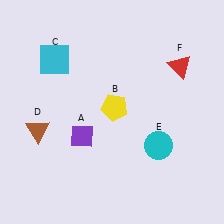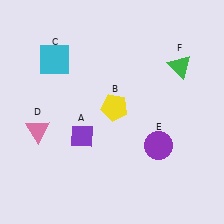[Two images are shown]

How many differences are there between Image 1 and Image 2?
There are 3 differences between the two images.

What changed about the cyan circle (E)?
In Image 1, E is cyan. In Image 2, it changed to purple.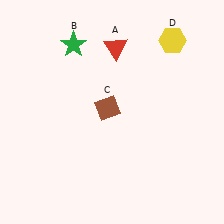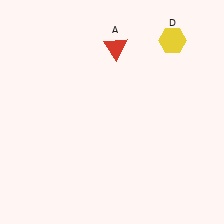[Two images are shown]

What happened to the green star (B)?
The green star (B) was removed in Image 2. It was in the top-left area of Image 1.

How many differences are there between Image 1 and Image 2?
There are 2 differences between the two images.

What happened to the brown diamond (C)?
The brown diamond (C) was removed in Image 2. It was in the top-left area of Image 1.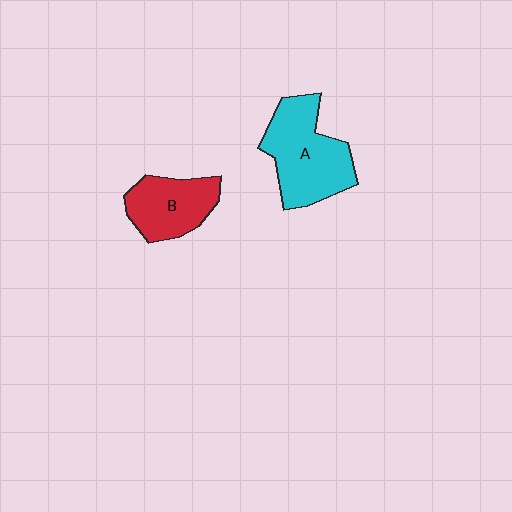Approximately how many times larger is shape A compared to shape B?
Approximately 1.4 times.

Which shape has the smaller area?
Shape B (red).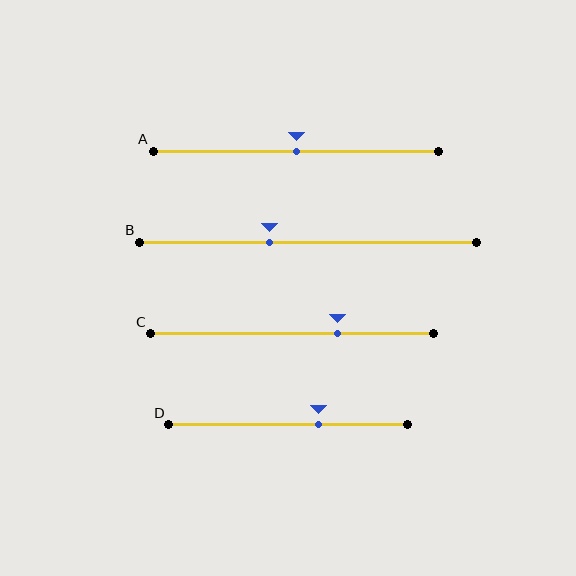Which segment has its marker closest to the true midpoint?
Segment A has its marker closest to the true midpoint.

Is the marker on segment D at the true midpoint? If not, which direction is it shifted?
No, the marker on segment D is shifted to the right by about 13% of the segment length.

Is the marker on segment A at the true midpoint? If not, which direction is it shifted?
Yes, the marker on segment A is at the true midpoint.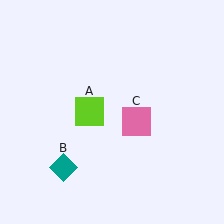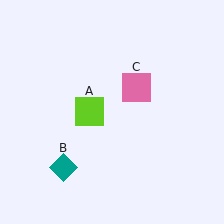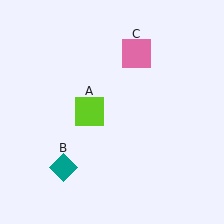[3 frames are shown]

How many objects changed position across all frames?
1 object changed position: pink square (object C).